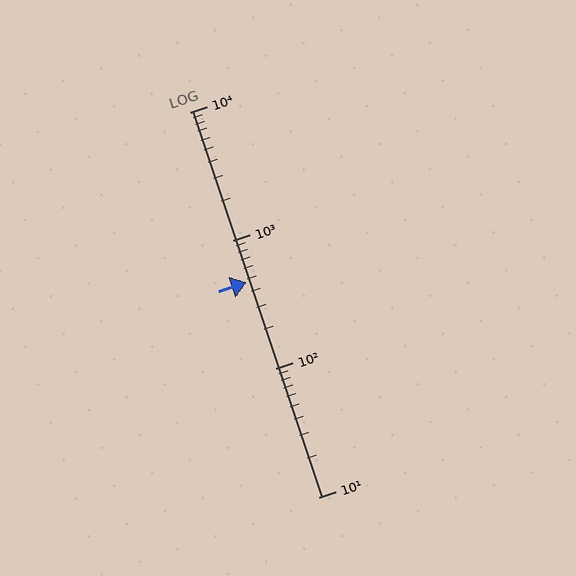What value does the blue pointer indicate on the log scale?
The pointer indicates approximately 470.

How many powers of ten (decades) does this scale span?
The scale spans 3 decades, from 10 to 10000.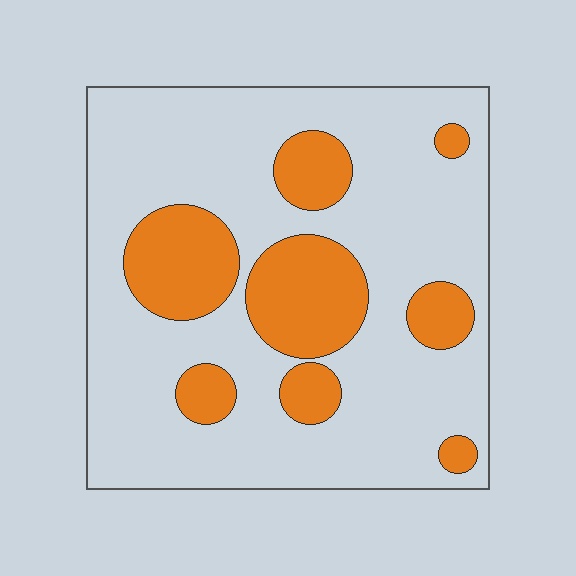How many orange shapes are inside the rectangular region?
8.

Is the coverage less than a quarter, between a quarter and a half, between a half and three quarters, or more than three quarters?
Less than a quarter.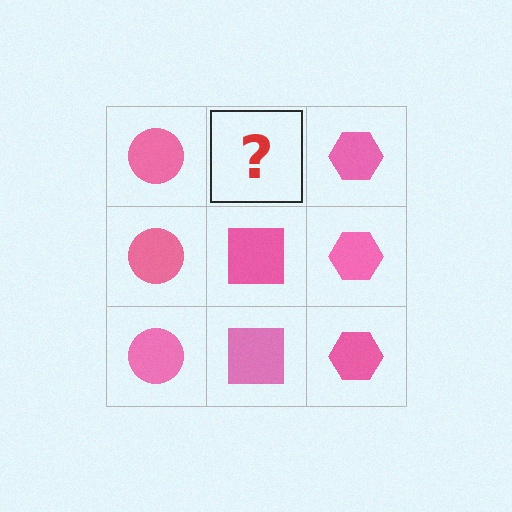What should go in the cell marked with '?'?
The missing cell should contain a pink square.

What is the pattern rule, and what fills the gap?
The rule is that each column has a consistent shape. The gap should be filled with a pink square.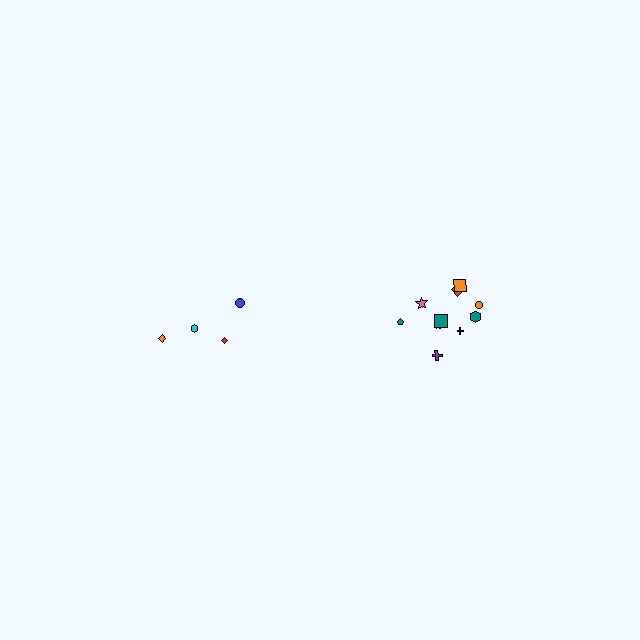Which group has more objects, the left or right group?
The right group.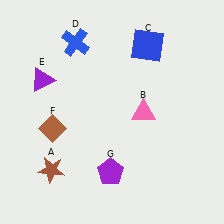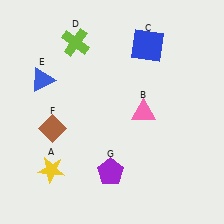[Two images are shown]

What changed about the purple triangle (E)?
In Image 1, E is purple. In Image 2, it changed to blue.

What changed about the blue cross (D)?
In Image 1, D is blue. In Image 2, it changed to lime.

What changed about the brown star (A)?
In Image 1, A is brown. In Image 2, it changed to yellow.